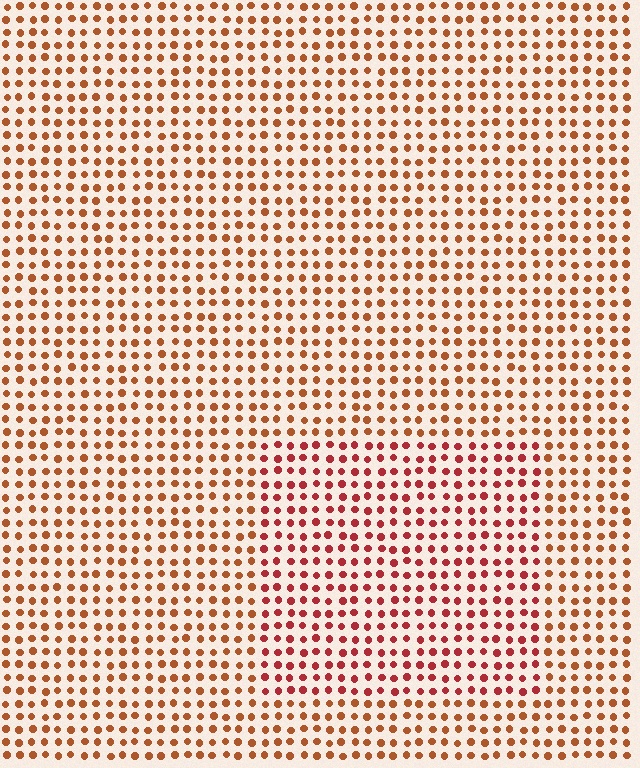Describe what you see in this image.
The image is filled with small brown elements in a uniform arrangement. A rectangle-shaped region is visible where the elements are tinted to a slightly different hue, forming a subtle color boundary.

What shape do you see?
I see a rectangle.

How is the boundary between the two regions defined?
The boundary is defined purely by a slight shift in hue (about 26 degrees). Spacing, size, and orientation are identical on both sides.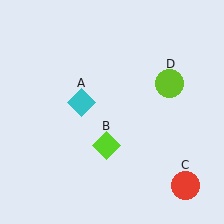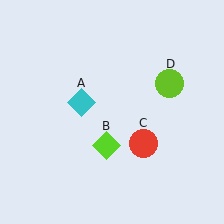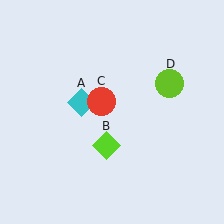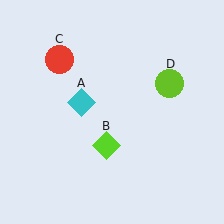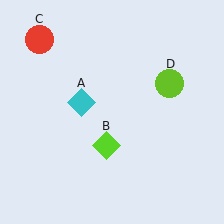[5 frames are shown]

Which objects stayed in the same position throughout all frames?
Cyan diamond (object A) and lime diamond (object B) and lime circle (object D) remained stationary.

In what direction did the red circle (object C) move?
The red circle (object C) moved up and to the left.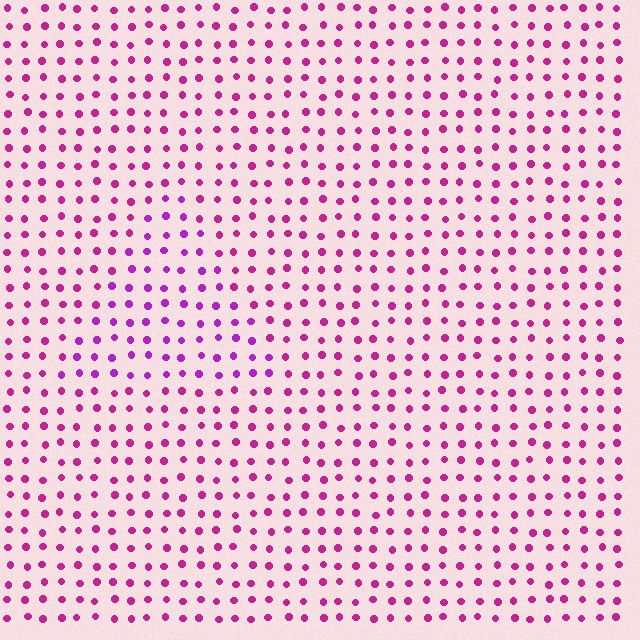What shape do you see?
I see a triangle.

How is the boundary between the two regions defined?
The boundary is defined purely by a slight shift in hue (about 25 degrees). Spacing, size, and orientation are identical on both sides.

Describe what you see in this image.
The image is filled with small magenta elements in a uniform arrangement. A triangle-shaped region is visible where the elements are tinted to a slightly different hue, forming a subtle color boundary.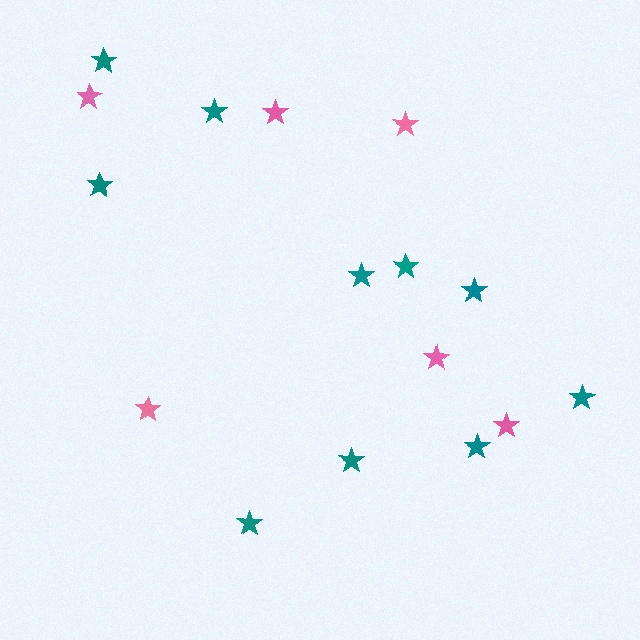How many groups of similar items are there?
There are 2 groups: one group of teal stars (10) and one group of pink stars (6).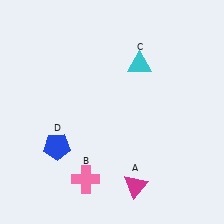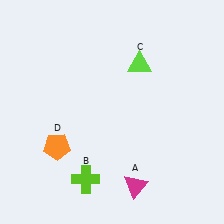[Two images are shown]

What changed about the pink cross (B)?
In Image 1, B is pink. In Image 2, it changed to lime.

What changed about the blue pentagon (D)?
In Image 1, D is blue. In Image 2, it changed to orange.